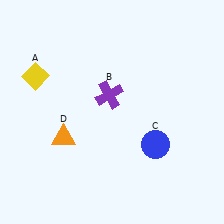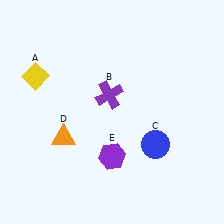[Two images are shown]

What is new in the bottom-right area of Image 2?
A purple hexagon (E) was added in the bottom-right area of Image 2.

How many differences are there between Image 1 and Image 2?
There is 1 difference between the two images.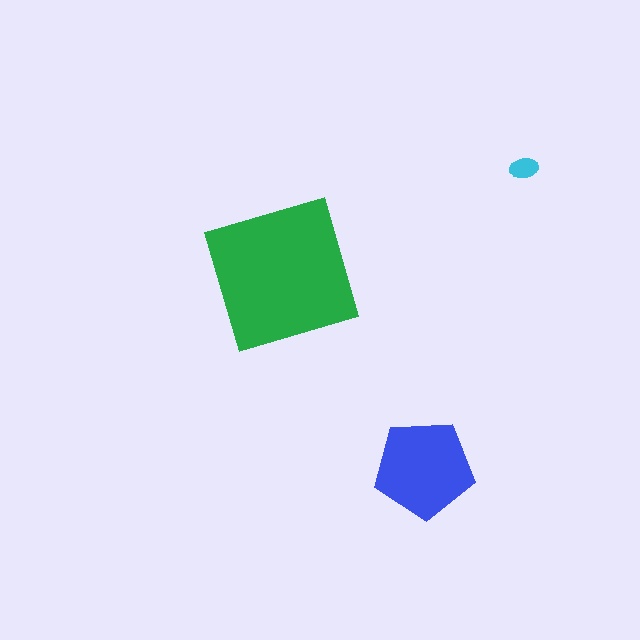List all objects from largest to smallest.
The green square, the blue pentagon, the cyan ellipse.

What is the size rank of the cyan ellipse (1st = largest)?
3rd.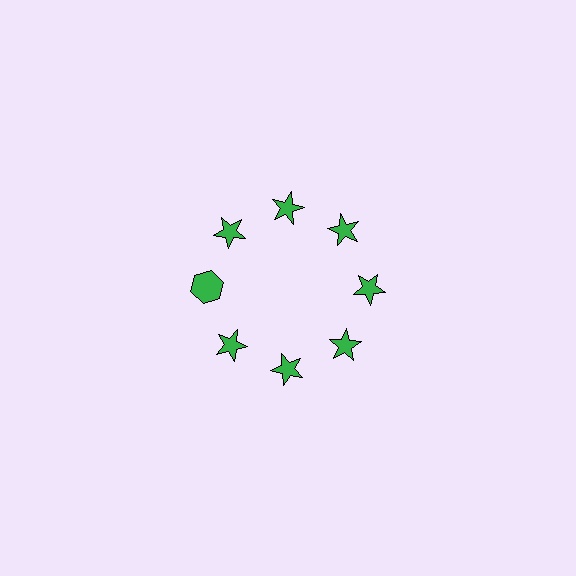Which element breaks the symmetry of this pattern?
The green hexagon at roughly the 9 o'clock position breaks the symmetry. All other shapes are green stars.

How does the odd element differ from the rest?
It has a different shape: hexagon instead of star.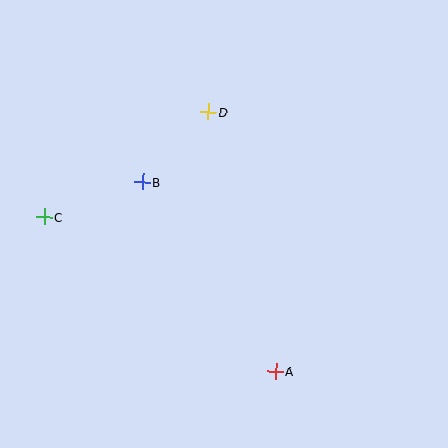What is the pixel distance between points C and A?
The distance between C and A is 278 pixels.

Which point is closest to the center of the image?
Point B at (142, 182) is closest to the center.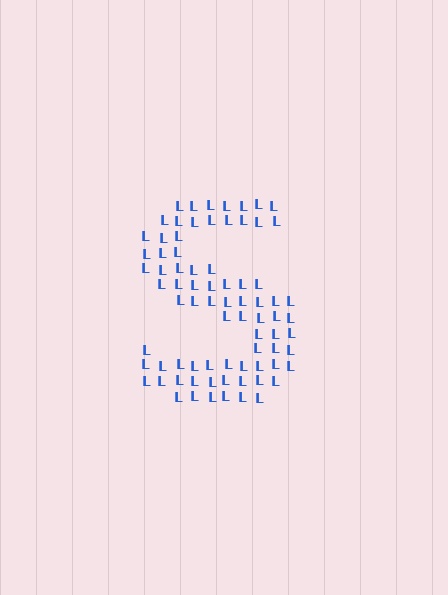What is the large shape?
The large shape is the letter S.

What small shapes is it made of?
It is made of small letter L's.